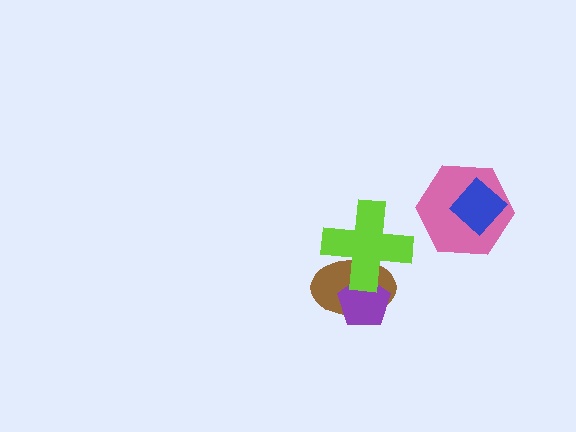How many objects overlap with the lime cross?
2 objects overlap with the lime cross.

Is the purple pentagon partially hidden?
Yes, it is partially covered by another shape.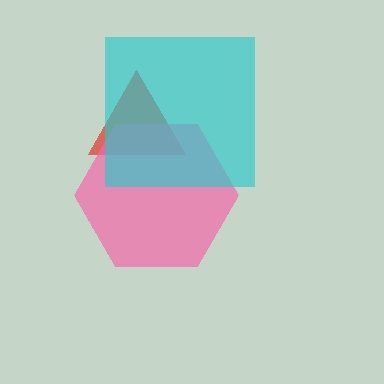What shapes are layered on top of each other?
The layered shapes are: a red triangle, a pink hexagon, a cyan square.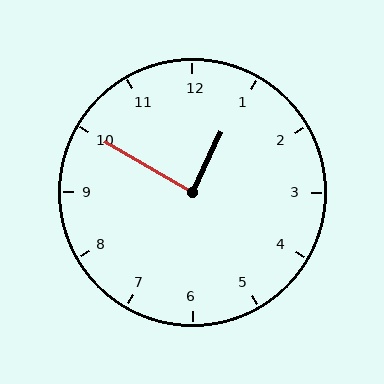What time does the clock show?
12:50.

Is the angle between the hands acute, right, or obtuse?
It is right.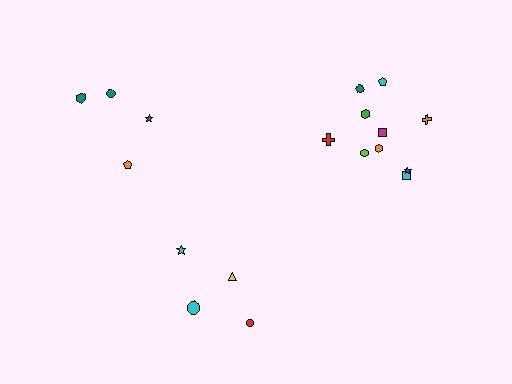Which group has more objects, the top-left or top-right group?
The top-right group.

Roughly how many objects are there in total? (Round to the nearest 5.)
Roughly 20 objects in total.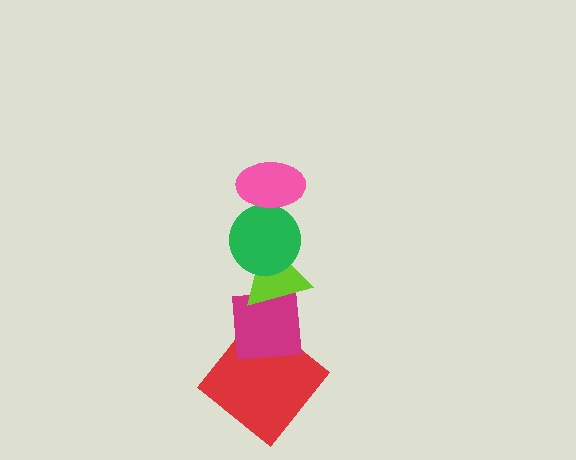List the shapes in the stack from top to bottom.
From top to bottom: the pink ellipse, the green circle, the lime triangle, the magenta square, the red diamond.